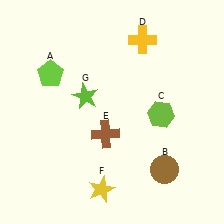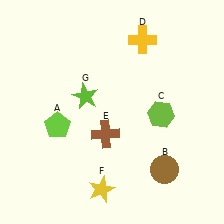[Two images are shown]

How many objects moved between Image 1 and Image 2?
1 object moved between the two images.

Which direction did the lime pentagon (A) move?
The lime pentagon (A) moved down.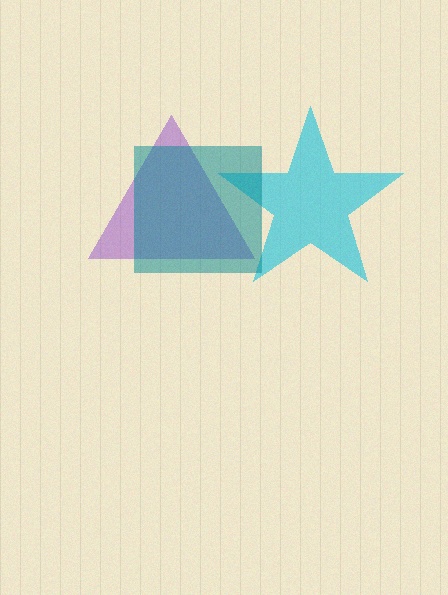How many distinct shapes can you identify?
There are 3 distinct shapes: a purple triangle, a cyan star, a teal square.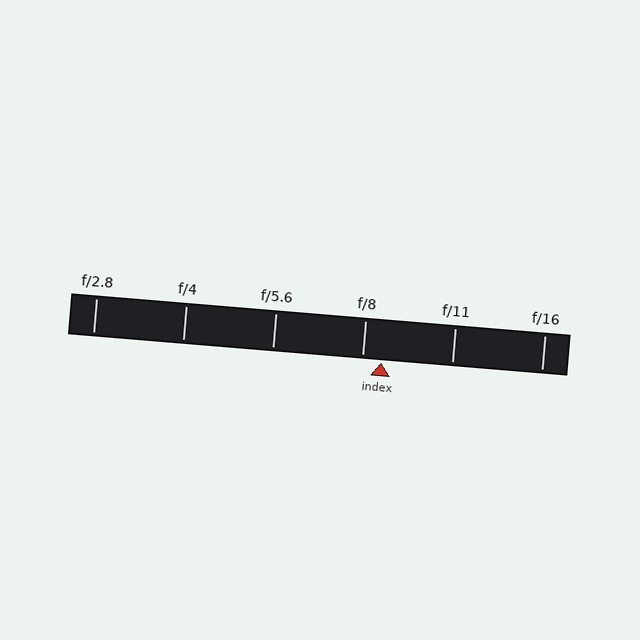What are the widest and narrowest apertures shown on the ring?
The widest aperture shown is f/2.8 and the narrowest is f/16.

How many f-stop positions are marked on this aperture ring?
There are 6 f-stop positions marked.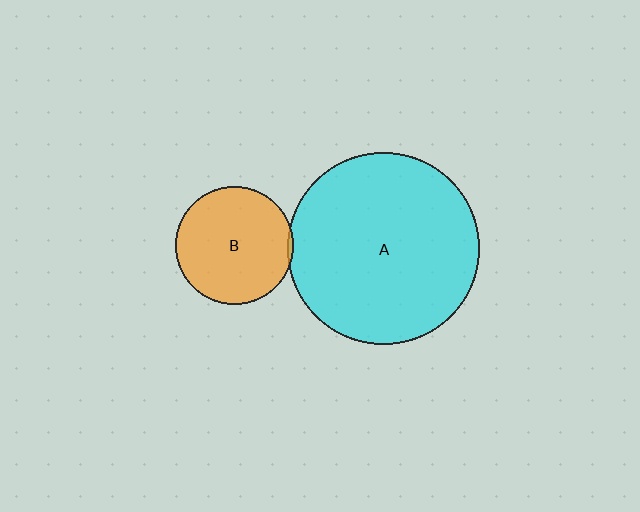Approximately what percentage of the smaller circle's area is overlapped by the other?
Approximately 5%.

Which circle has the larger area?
Circle A (cyan).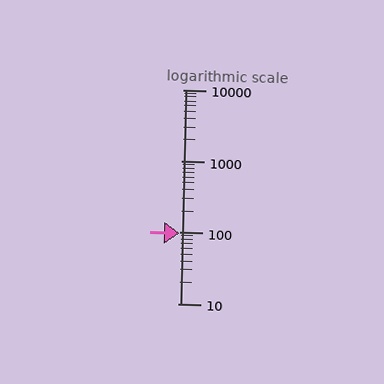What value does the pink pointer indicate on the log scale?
The pointer indicates approximately 97.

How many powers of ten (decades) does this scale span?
The scale spans 3 decades, from 10 to 10000.